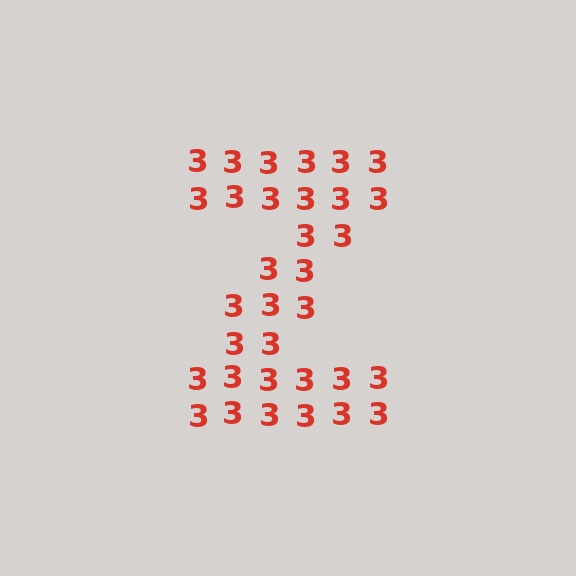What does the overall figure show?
The overall figure shows the letter Z.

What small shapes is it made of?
It is made of small digit 3's.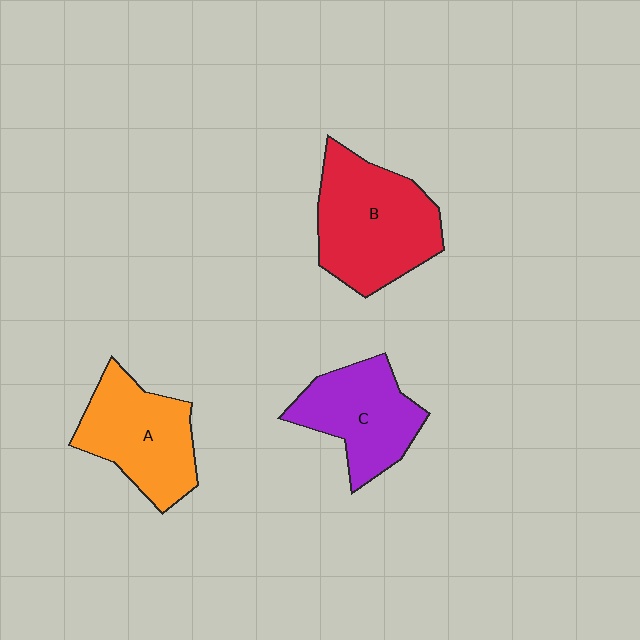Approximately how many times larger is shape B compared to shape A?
Approximately 1.2 times.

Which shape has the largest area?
Shape B (red).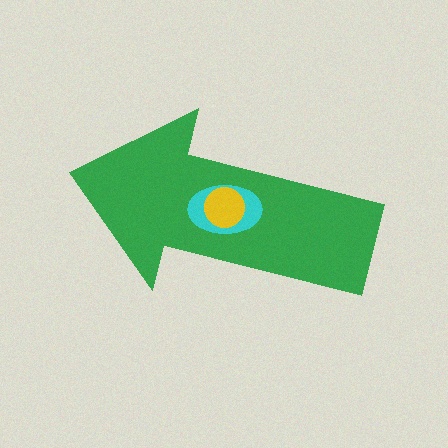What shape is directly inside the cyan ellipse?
The yellow circle.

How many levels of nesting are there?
3.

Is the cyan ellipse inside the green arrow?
Yes.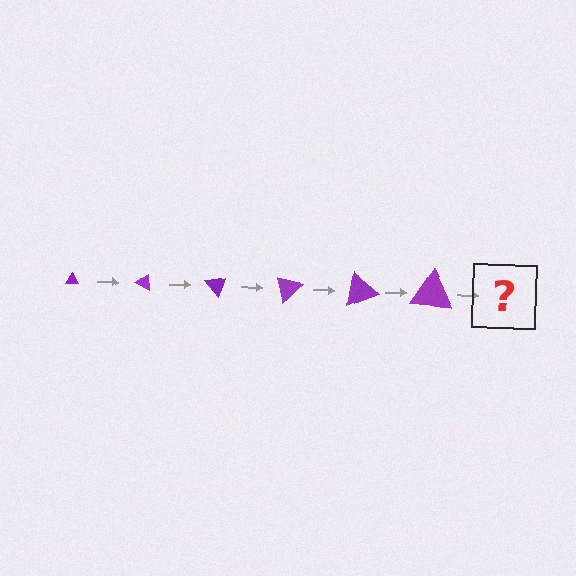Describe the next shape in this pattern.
It should be a triangle, larger than the previous one and rotated 150 degrees from the start.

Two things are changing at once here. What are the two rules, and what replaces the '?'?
The two rules are that the triangle grows larger each step and it rotates 25 degrees each step. The '?' should be a triangle, larger than the previous one and rotated 150 degrees from the start.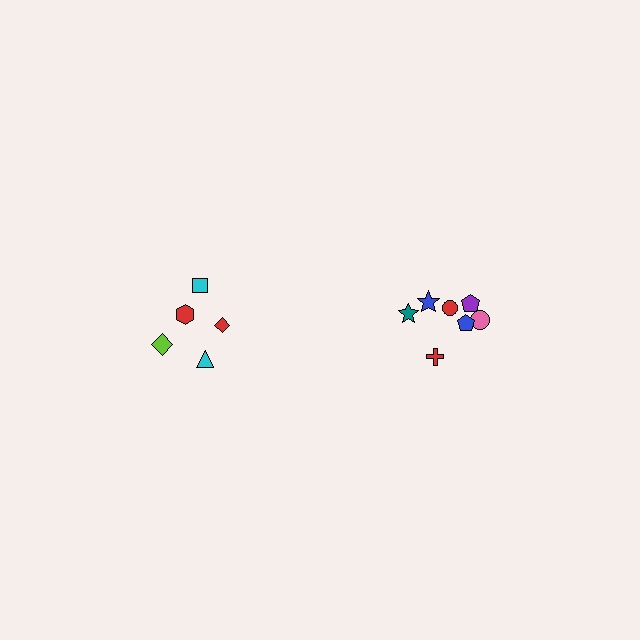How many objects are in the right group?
There are 7 objects.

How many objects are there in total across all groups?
There are 12 objects.